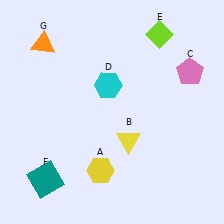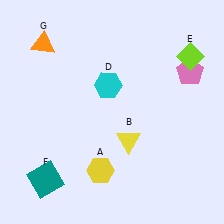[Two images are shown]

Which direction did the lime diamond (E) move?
The lime diamond (E) moved right.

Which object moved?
The lime diamond (E) moved right.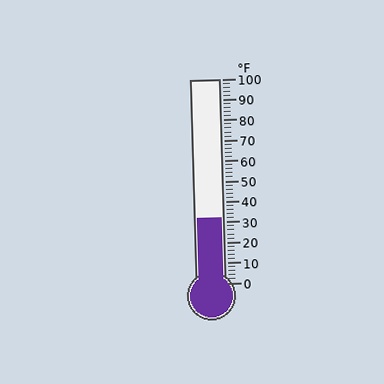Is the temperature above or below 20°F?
The temperature is above 20°F.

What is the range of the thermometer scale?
The thermometer scale ranges from 0°F to 100°F.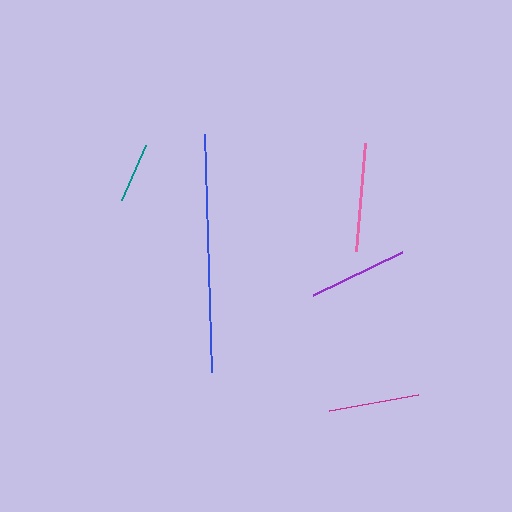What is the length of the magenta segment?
The magenta segment is approximately 90 pixels long.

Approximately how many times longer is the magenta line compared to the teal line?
The magenta line is approximately 1.5 times the length of the teal line.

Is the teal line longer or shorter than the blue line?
The blue line is longer than the teal line.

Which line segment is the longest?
The blue line is the longest at approximately 237 pixels.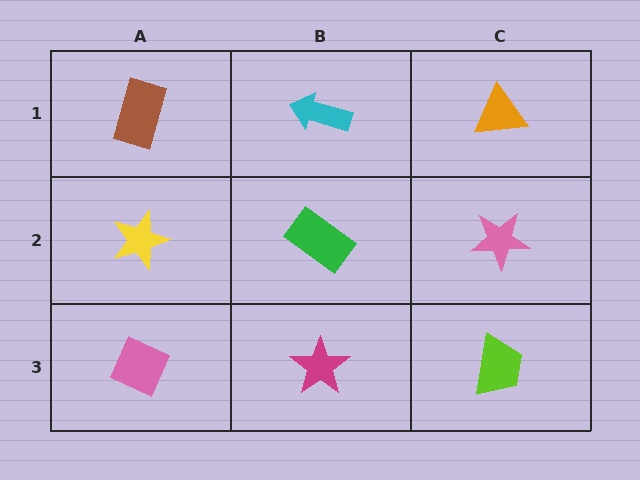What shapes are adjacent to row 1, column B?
A green rectangle (row 2, column B), a brown rectangle (row 1, column A), an orange triangle (row 1, column C).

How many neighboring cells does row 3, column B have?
3.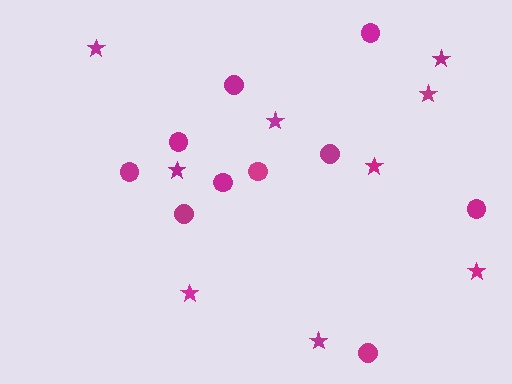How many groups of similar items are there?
There are 2 groups: one group of stars (9) and one group of circles (10).